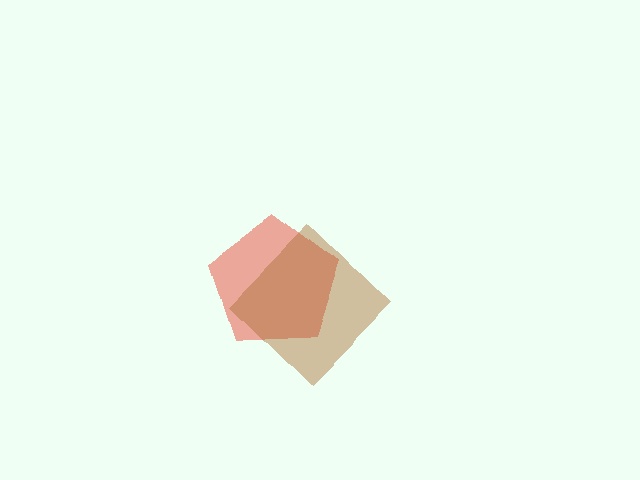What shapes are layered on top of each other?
The layered shapes are: a red pentagon, a brown diamond.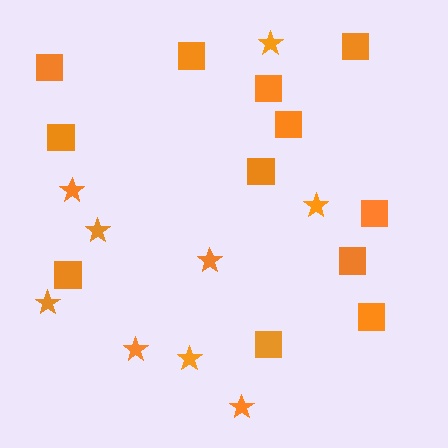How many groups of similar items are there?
There are 2 groups: one group of squares (12) and one group of stars (9).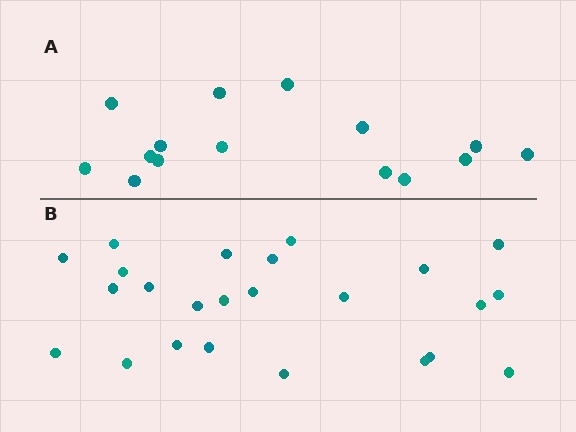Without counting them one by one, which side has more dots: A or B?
Region B (the bottom region) has more dots.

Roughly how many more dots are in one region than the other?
Region B has roughly 8 or so more dots than region A.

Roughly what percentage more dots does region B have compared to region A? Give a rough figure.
About 60% more.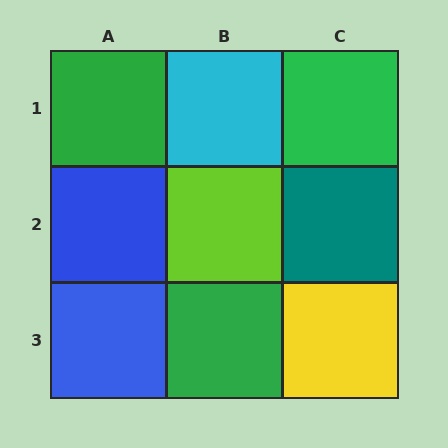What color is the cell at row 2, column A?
Blue.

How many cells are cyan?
1 cell is cyan.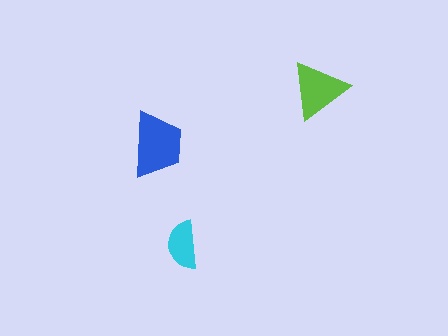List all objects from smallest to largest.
The cyan semicircle, the lime triangle, the blue trapezoid.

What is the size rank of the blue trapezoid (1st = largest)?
1st.